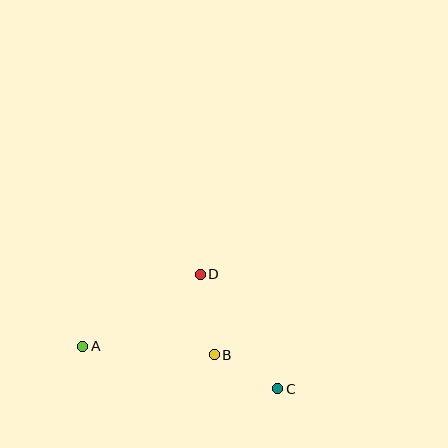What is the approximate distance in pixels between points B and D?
The distance between B and D is approximately 82 pixels.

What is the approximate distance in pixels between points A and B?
The distance between A and B is approximately 132 pixels.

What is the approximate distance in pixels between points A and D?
The distance between A and D is approximately 138 pixels.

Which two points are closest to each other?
Points B and C are closest to each other.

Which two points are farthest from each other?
Points A and C are farthest from each other.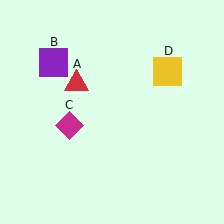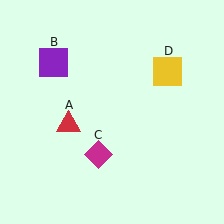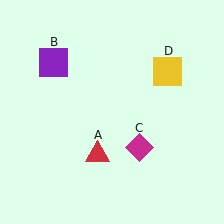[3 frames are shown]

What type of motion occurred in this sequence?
The red triangle (object A), magenta diamond (object C) rotated counterclockwise around the center of the scene.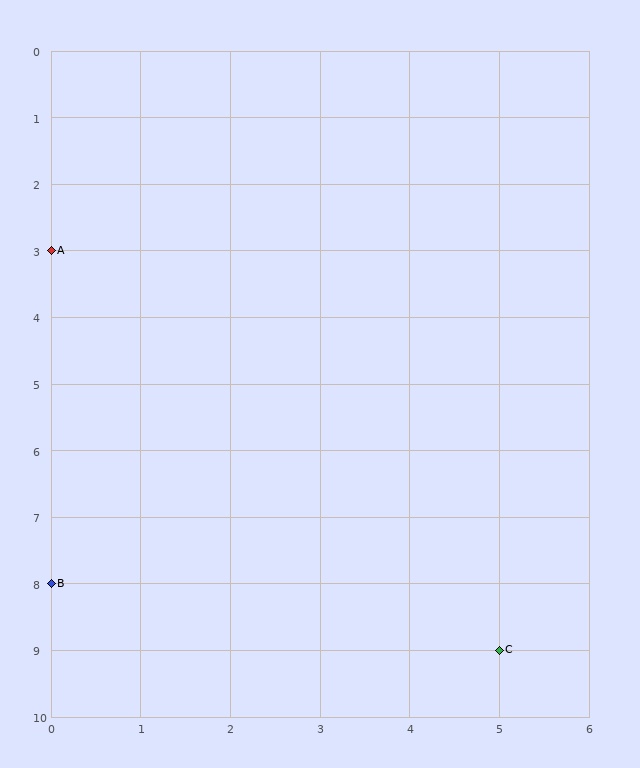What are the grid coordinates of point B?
Point B is at grid coordinates (0, 8).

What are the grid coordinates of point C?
Point C is at grid coordinates (5, 9).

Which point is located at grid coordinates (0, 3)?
Point A is at (0, 3).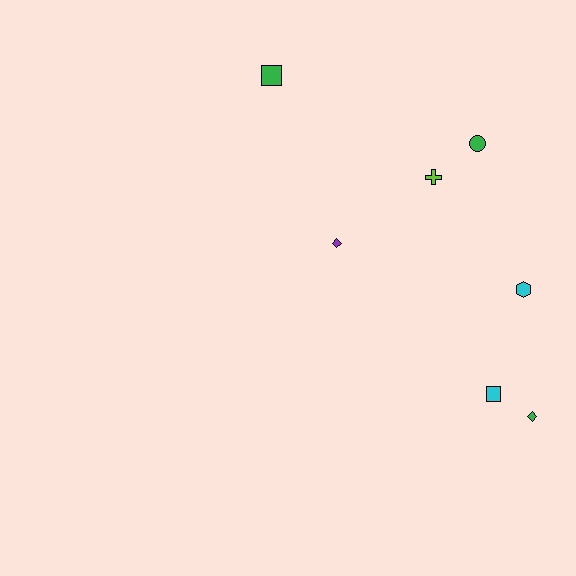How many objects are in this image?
There are 7 objects.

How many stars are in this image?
There are no stars.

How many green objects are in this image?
There are 3 green objects.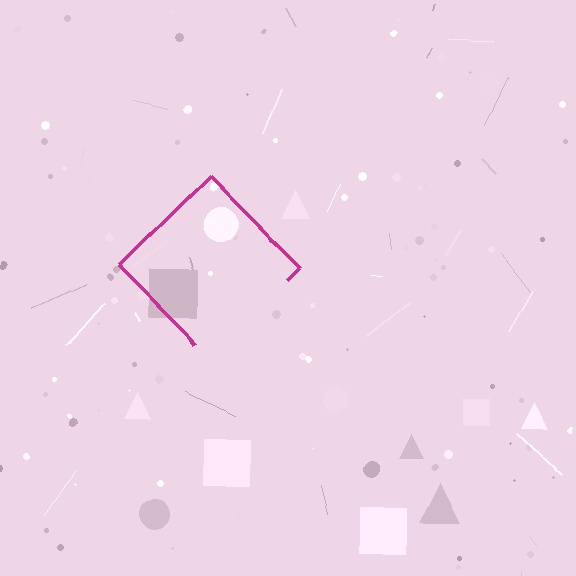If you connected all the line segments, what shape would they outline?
They would outline a diamond.